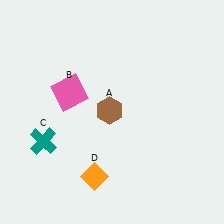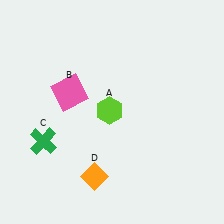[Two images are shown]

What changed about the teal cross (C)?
In Image 1, C is teal. In Image 2, it changed to green.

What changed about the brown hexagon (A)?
In Image 1, A is brown. In Image 2, it changed to lime.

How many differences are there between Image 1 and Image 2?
There are 2 differences between the two images.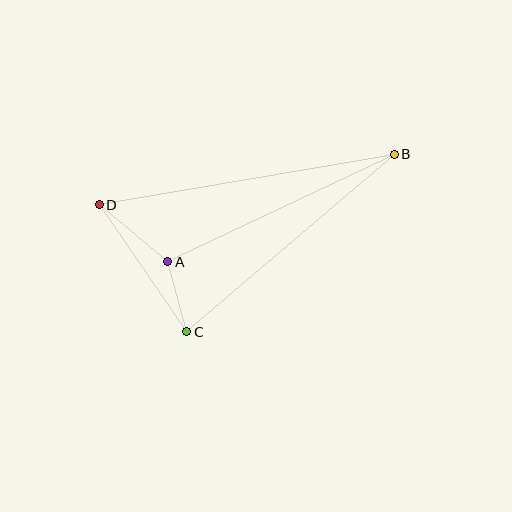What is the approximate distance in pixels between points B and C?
The distance between B and C is approximately 273 pixels.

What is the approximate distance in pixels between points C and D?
The distance between C and D is approximately 154 pixels.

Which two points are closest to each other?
Points A and C are closest to each other.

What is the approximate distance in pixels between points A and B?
The distance between A and B is approximately 251 pixels.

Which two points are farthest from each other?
Points B and D are farthest from each other.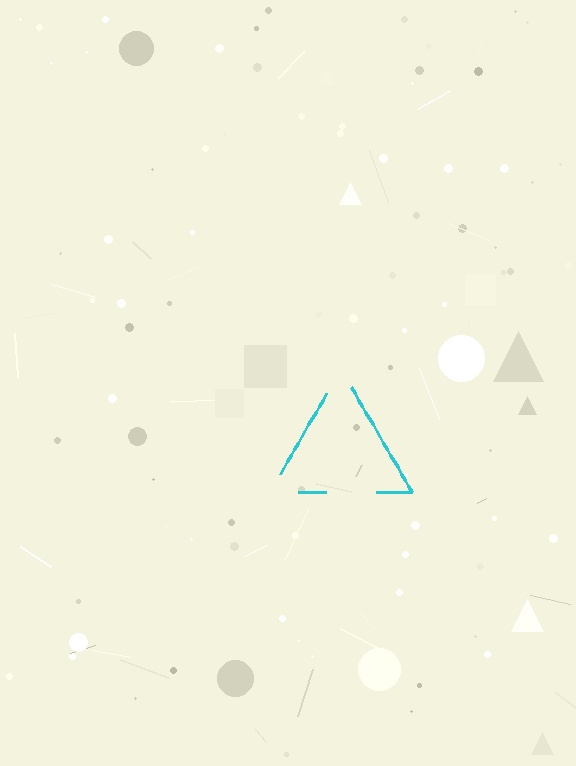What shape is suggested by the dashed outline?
The dashed outline suggests a triangle.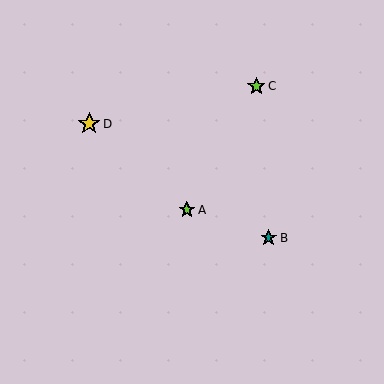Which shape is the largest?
The yellow star (labeled D) is the largest.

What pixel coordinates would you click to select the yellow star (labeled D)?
Click at (89, 124) to select the yellow star D.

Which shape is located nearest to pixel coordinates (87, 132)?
The yellow star (labeled D) at (89, 124) is nearest to that location.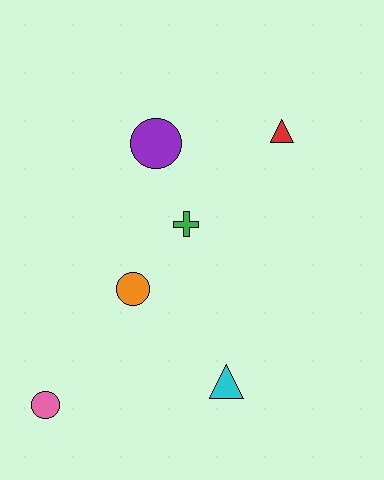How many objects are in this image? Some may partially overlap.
There are 6 objects.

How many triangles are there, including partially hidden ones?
There are 2 triangles.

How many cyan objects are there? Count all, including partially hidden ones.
There is 1 cyan object.